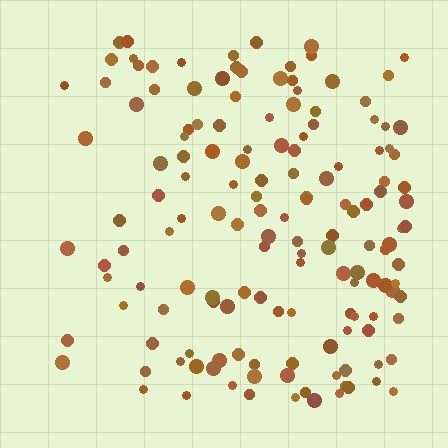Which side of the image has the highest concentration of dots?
The right.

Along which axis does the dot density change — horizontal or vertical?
Horizontal.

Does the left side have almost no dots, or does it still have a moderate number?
Still a moderate number, just noticeably fewer than the right.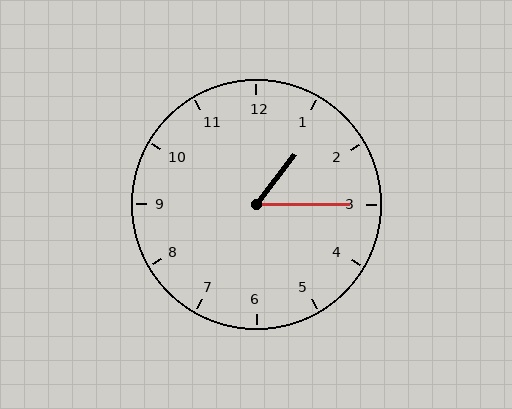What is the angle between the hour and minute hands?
Approximately 52 degrees.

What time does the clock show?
1:15.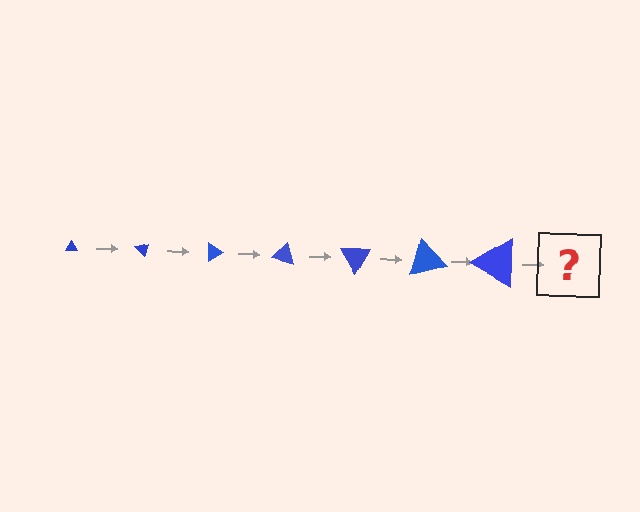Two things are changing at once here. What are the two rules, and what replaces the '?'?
The two rules are that the triangle grows larger each step and it rotates 45 degrees each step. The '?' should be a triangle, larger than the previous one and rotated 315 degrees from the start.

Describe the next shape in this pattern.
It should be a triangle, larger than the previous one and rotated 315 degrees from the start.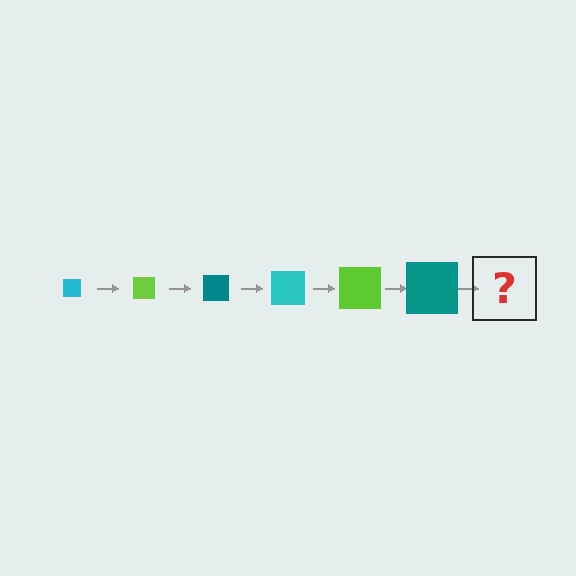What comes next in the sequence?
The next element should be a cyan square, larger than the previous one.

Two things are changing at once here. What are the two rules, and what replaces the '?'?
The two rules are that the square grows larger each step and the color cycles through cyan, lime, and teal. The '?' should be a cyan square, larger than the previous one.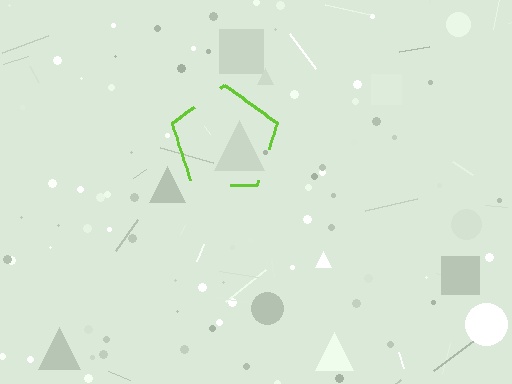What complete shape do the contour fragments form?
The contour fragments form a pentagon.